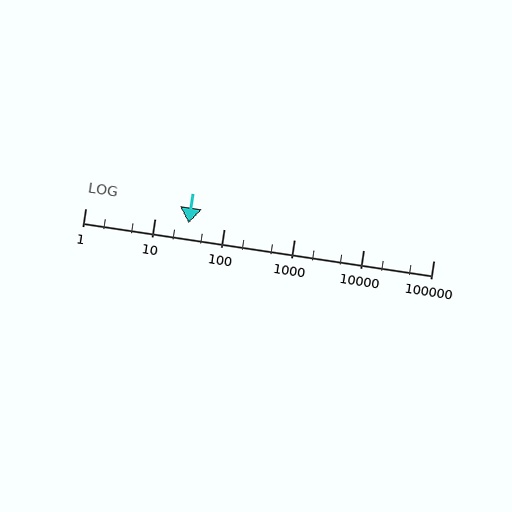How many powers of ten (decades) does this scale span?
The scale spans 5 decades, from 1 to 100000.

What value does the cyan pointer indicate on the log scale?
The pointer indicates approximately 31.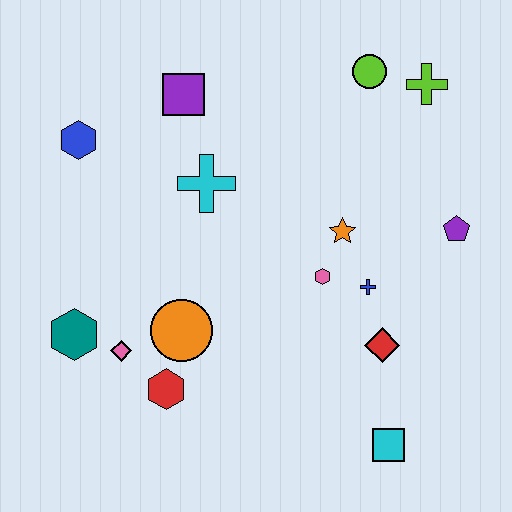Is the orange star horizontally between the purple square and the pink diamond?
No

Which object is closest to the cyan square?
The red diamond is closest to the cyan square.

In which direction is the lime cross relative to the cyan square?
The lime cross is above the cyan square.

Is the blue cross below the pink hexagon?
Yes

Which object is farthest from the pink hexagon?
The blue hexagon is farthest from the pink hexagon.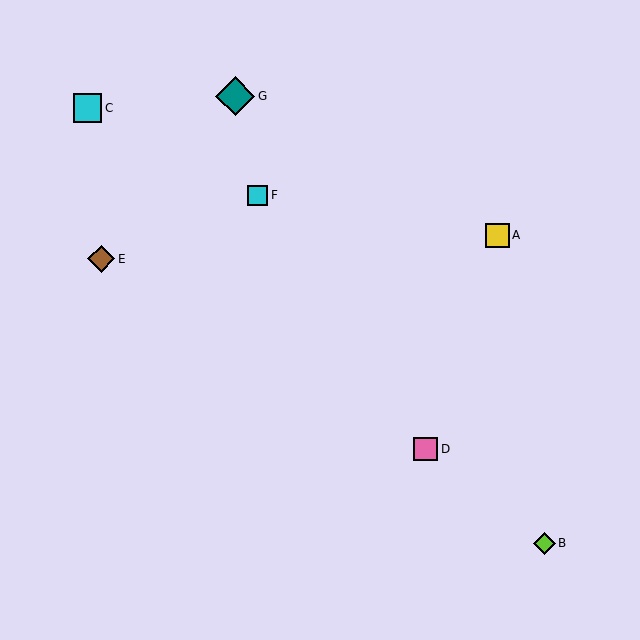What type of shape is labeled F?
Shape F is a cyan square.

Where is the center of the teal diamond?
The center of the teal diamond is at (235, 96).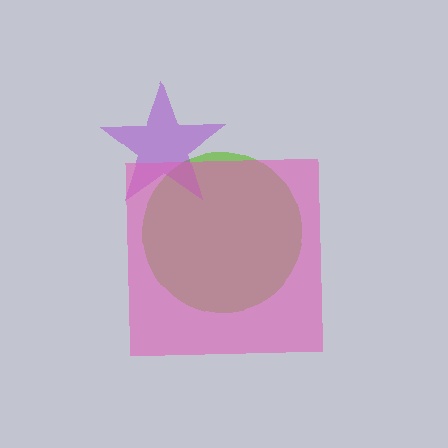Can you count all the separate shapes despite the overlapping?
Yes, there are 3 separate shapes.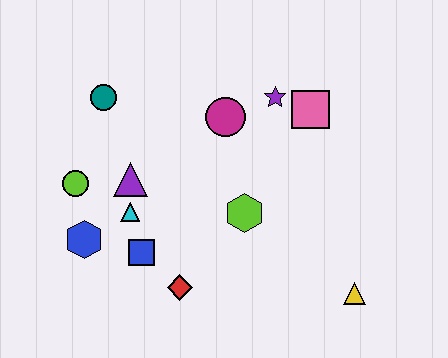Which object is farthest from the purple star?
The blue hexagon is farthest from the purple star.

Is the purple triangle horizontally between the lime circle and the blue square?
Yes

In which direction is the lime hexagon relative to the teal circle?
The lime hexagon is to the right of the teal circle.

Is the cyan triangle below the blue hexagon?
No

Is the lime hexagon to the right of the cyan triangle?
Yes